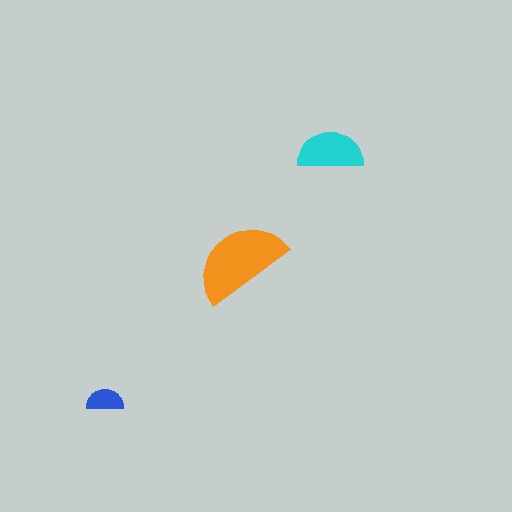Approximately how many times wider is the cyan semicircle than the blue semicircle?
About 2 times wider.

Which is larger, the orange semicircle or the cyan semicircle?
The orange one.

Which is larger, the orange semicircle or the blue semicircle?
The orange one.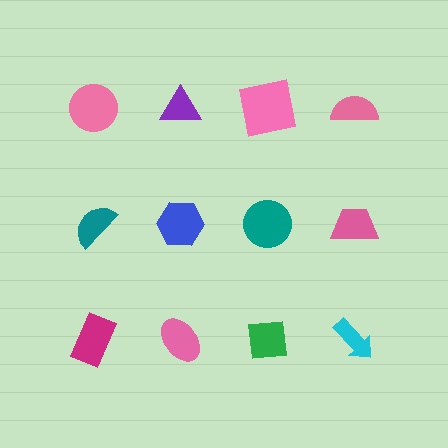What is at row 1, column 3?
A pink square.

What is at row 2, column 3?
A teal circle.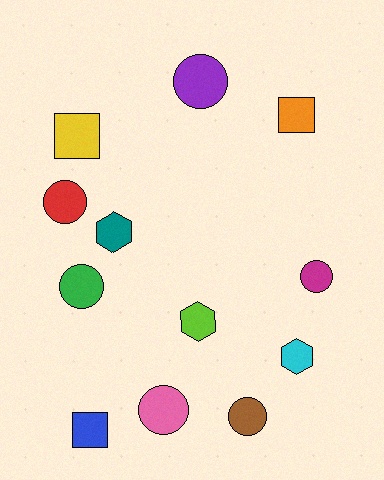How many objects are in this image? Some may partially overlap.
There are 12 objects.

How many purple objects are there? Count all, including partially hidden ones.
There is 1 purple object.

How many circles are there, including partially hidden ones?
There are 6 circles.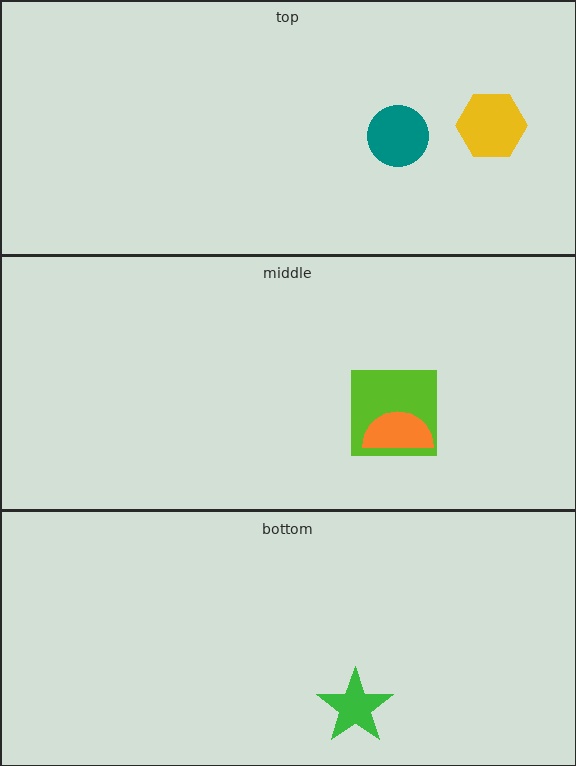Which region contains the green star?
The bottom region.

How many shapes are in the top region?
2.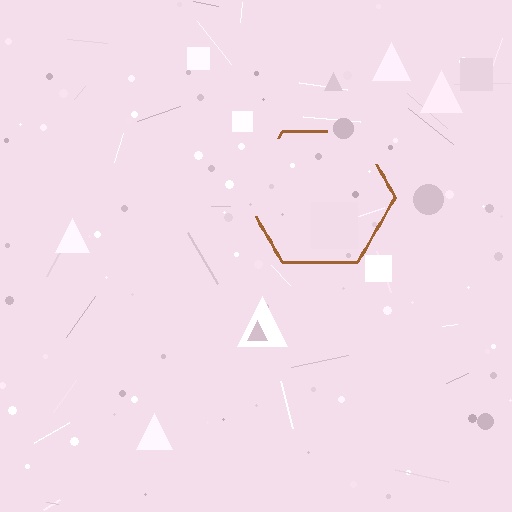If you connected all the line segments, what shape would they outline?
They would outline a hexagon.